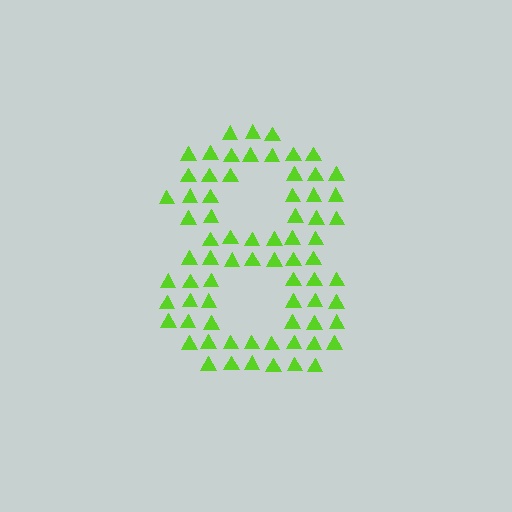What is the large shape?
The large shape is the digit 8.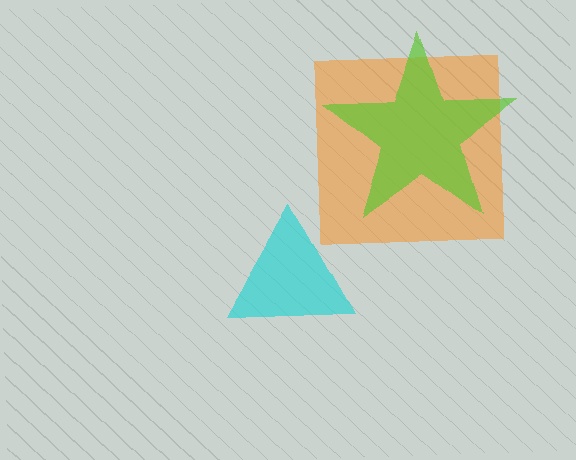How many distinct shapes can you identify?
There are 3 distinct shapes: an orange square, a lime star, a cyan triangle.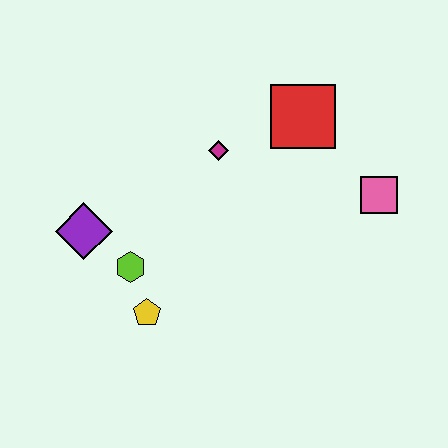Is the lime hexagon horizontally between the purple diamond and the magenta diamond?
Yes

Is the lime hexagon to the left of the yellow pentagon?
Yes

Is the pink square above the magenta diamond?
No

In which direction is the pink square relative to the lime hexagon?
The pink square is to the right of the lime hexagon.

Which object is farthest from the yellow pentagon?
The pink square is farthest from the yellow pentagon.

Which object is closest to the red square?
The magenta diamond is closest to the red square.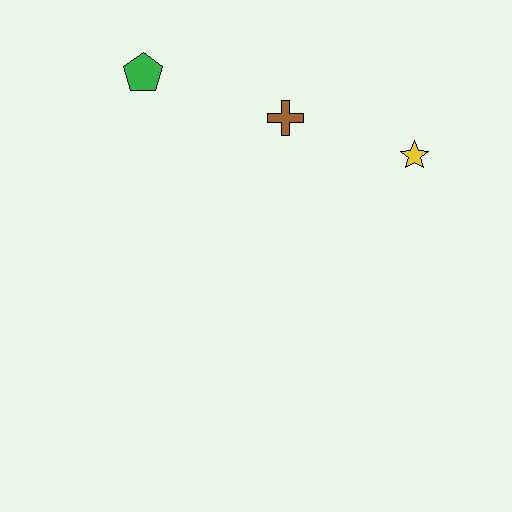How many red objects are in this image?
There are no red objects.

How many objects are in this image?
There are 3 objects.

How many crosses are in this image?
There is 1 cross.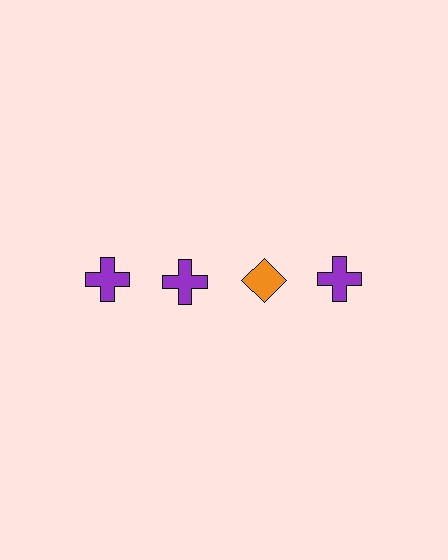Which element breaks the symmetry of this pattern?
The orange diamond in the top row, center column breaks the symmetry. All other shapes are purple crosses.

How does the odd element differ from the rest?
It differs in both color (orange instead of purple) and shape (diamond instead of cross).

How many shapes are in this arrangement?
There are 4 shapes arranged in a grid pattern.